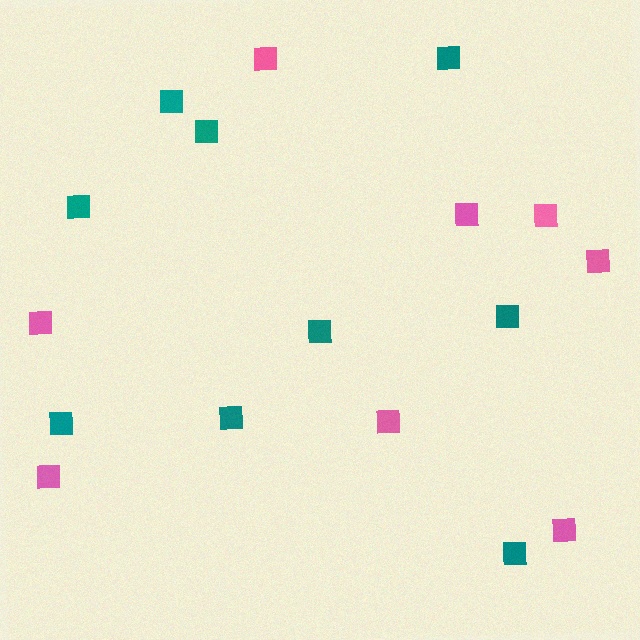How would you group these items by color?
There are 2 groups: one group of teal squares (9) and one group of pink squares (8).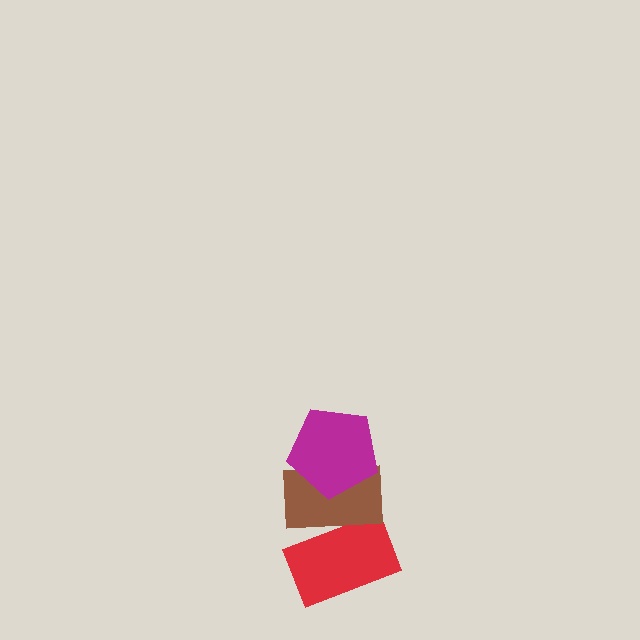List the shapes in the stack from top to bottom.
From top to bottom: the magenta pentagon, the brown rectangle, the red rectangle.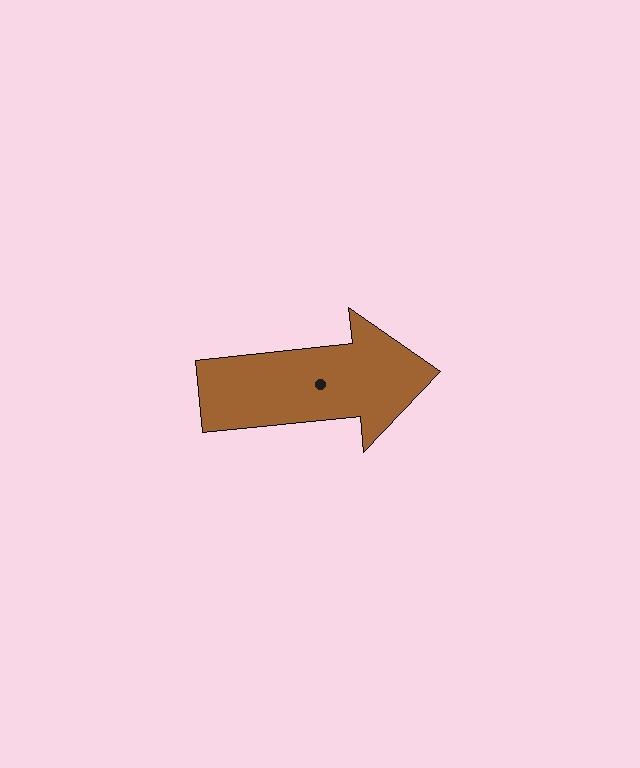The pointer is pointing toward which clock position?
Roughly 3 o'clock.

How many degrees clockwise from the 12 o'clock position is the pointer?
Approximately 84 degrees.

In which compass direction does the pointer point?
East.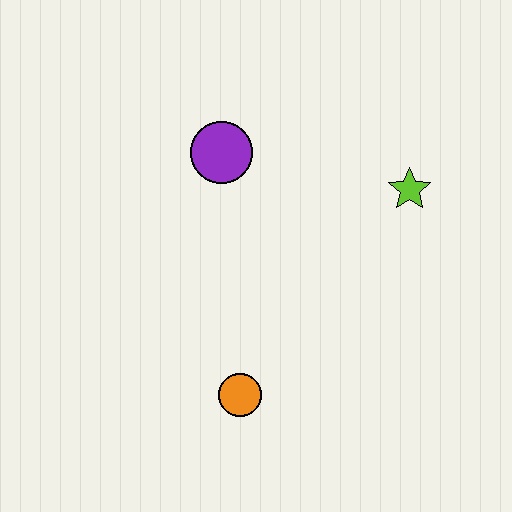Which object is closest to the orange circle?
The purple circle is closest to the orange circle.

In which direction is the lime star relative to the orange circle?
The lime star is above the orange circle.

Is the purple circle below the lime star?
No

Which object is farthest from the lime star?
The orange circle is farthest from the lime star.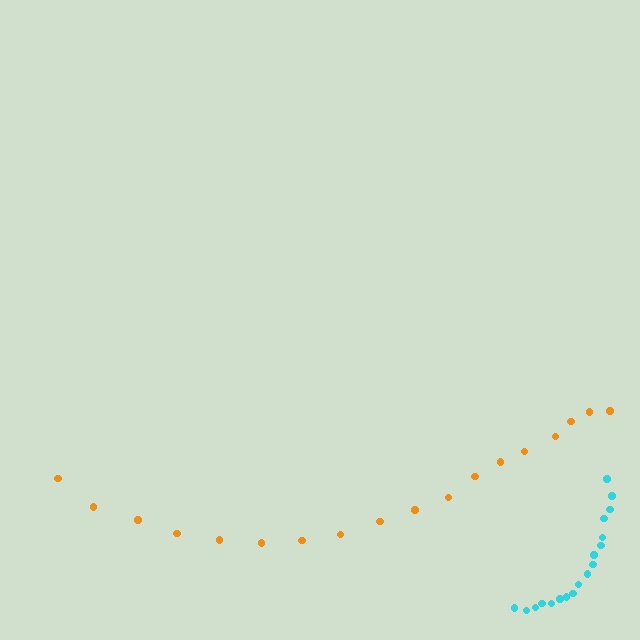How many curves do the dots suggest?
There are 2 distinct paths.